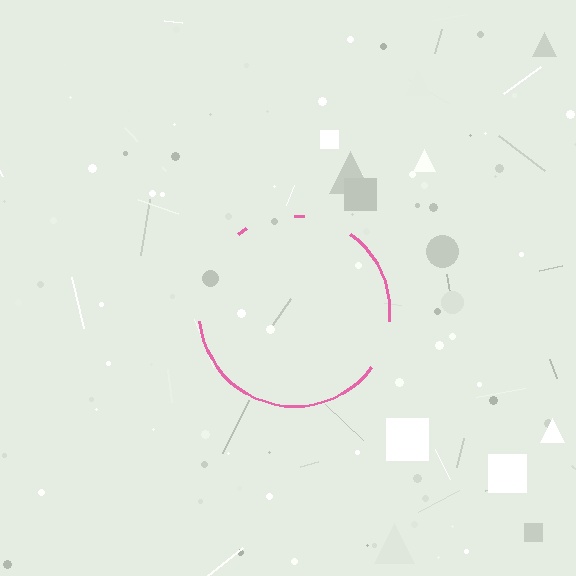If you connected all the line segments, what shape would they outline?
They would outline a circle.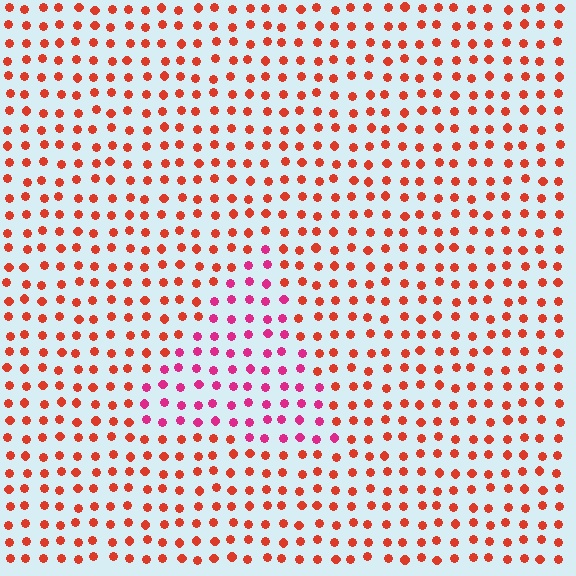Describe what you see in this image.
The image is filled with small red elements in a uniform arrangement. A triangle-shaped region is visible where the elements are tinted to a slightly different hue, forming a subtle color boundary.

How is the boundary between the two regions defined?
The boundary is defined purely by a slight shift in hue (about 39 degrees). Spacing, size, and orientation are identical on both sides.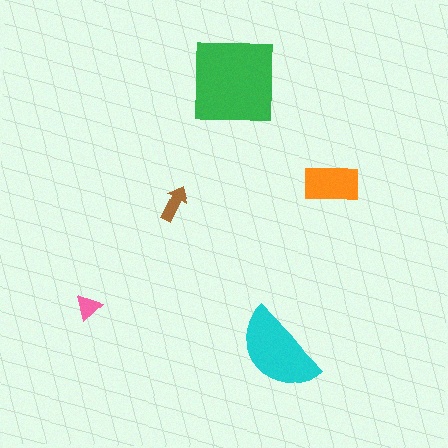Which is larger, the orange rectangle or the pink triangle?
The orange rectangle.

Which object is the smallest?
The pink triangle.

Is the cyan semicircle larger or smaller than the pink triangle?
Larger.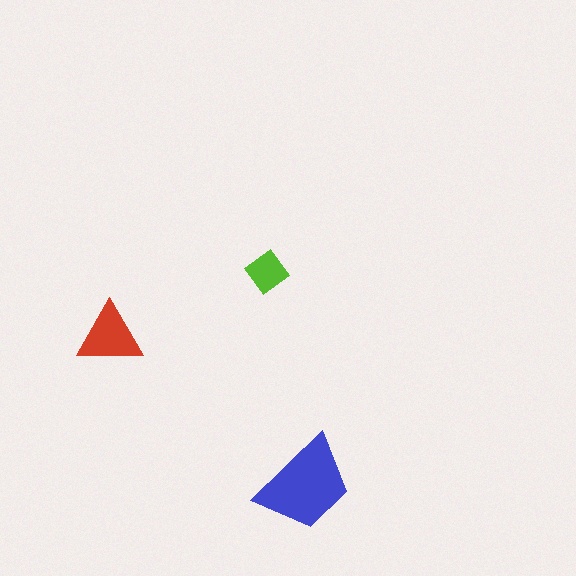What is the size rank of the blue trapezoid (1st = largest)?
1st.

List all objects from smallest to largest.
The lime diamond, the red triangle, the blue trapezoid.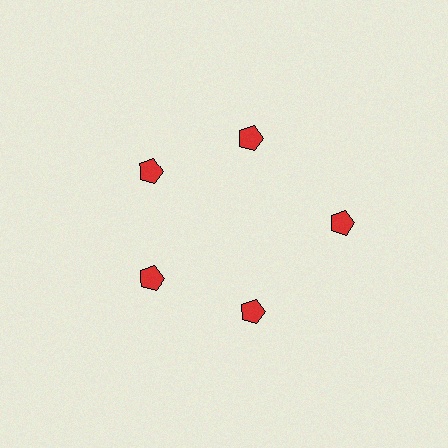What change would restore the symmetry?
The symmetry would be restored by moving it inward, back onto the ring so that all 5 pentagons sit at equal angles and equal distance from the center.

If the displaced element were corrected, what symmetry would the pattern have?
It would have 5-fold rotational symmetry — the pattern would map onto itself every 72 degrees.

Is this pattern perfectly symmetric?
No. The 5 red pentagons are arranged in a ring, but one element near the 3 o'clock position is pushed outward from the center, breaking the 5-fold rotational symmetry.